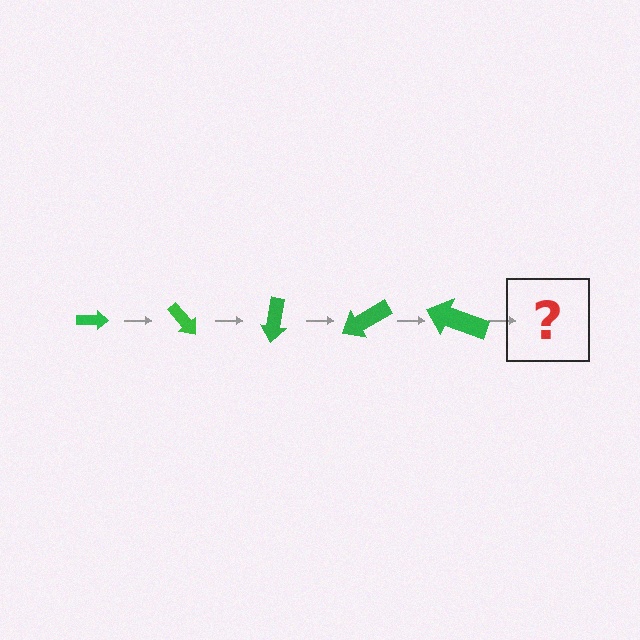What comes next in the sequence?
The next element should be an arrow, larger than the previous one and rotated 250 degrees from the start.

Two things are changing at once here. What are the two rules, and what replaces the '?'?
The two rules are that the arrow grows larger each step and it rotates 50 degrees each step. The '?' should be an arrow, larger than the previous one and rotated 250 degrees from the start.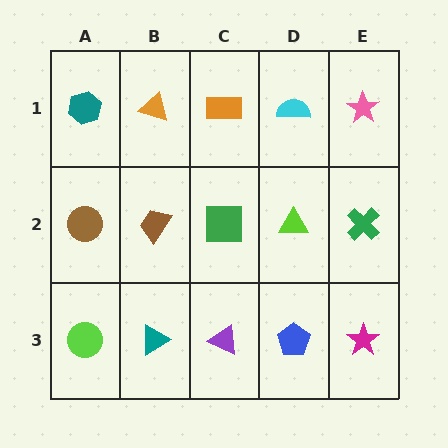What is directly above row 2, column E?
A pink star.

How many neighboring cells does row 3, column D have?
3.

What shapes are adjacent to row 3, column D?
A lime triangle (row 2, column D), a purple triangle (row 3, column C), a magenta star (row 3, column E).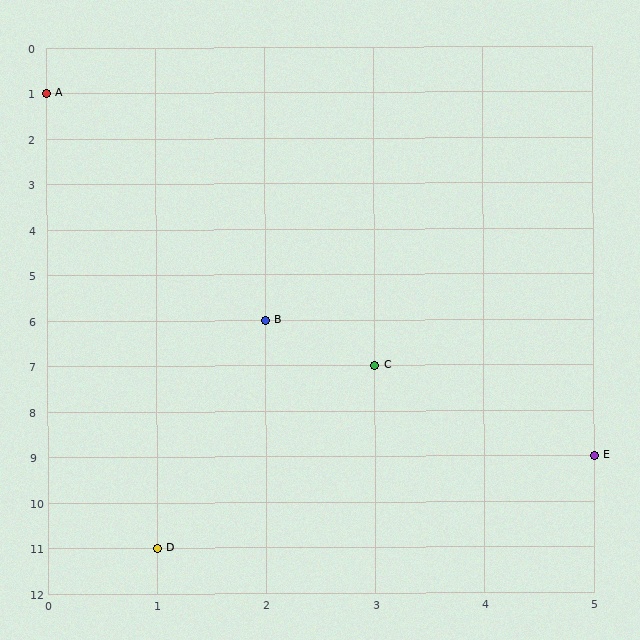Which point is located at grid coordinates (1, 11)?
Point D is at (1, 11).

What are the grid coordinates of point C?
Point C is at grid coordinates (3, 7).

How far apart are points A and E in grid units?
Points A and E are 5 columns and 8 rows apart (about 9.4 grid units diagonally).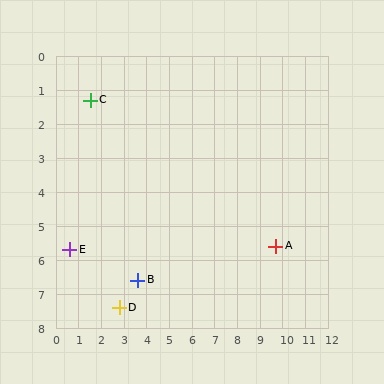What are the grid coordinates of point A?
Point A is at approximately (9.7, 5.6).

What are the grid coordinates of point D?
Point D is at approximately (2.8, 7.4).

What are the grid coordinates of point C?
Point C is at approximately (1.5, 1.3).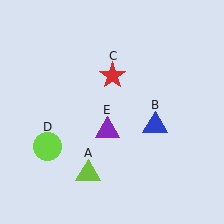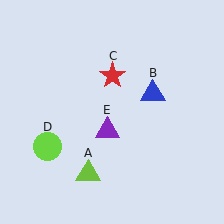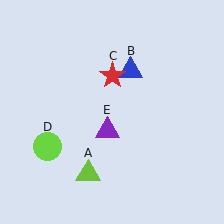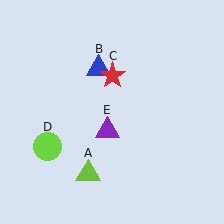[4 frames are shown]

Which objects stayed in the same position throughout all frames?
Lime triangle (object A) and red star (object C) and lime circle (object D) and purple triangle (object E) remained stationary.